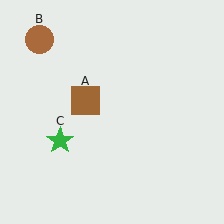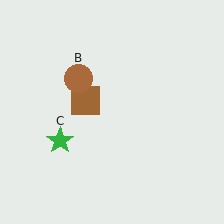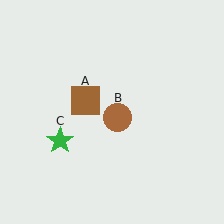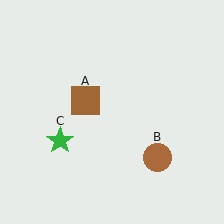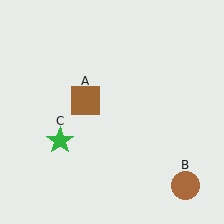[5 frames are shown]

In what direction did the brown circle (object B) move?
The brown circle (object B) moved down and to the right.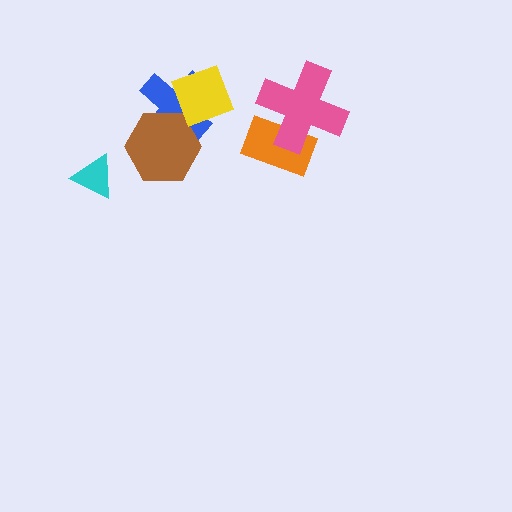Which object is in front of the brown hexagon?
The yellow diamond is in front of the brown hexagon.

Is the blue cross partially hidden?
Yes, it is partially covered by another shape.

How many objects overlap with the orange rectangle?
1 object overlaps with the orange rectangle.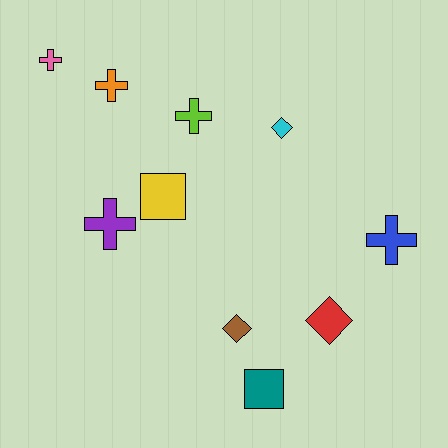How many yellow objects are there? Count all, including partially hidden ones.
There is 1 yellow object.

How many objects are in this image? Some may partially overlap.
There are 10 objects.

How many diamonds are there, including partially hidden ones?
There are 3 diamonds.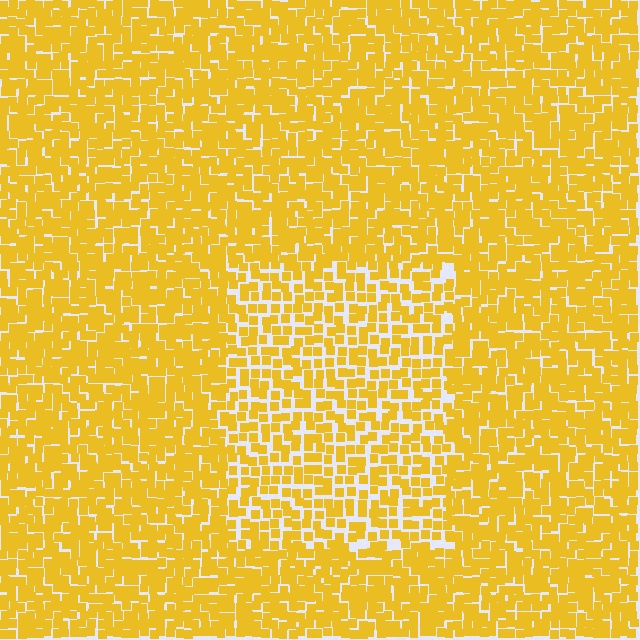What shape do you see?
I see a rectangle.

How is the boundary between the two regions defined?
The boundary is defined by a change in element density (approximately 1.5x ratio). All elements are the same color, size, and shape.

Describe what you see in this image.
The image contains small yellow elements arranged at two different densities. A rectangle-shaped region is visible where the elements are less densely packed than the surrounding area.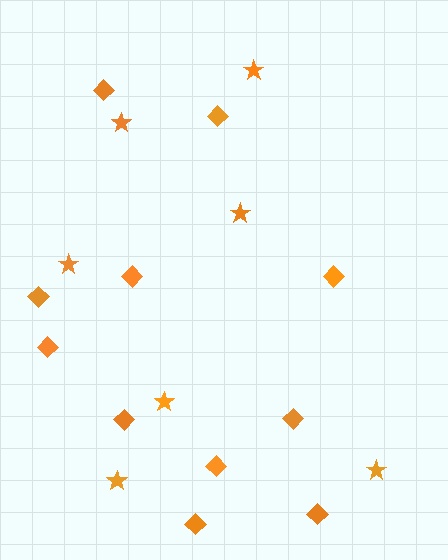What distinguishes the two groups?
There are 2 groups: one group of stars (7) and one group of diamonds (11).